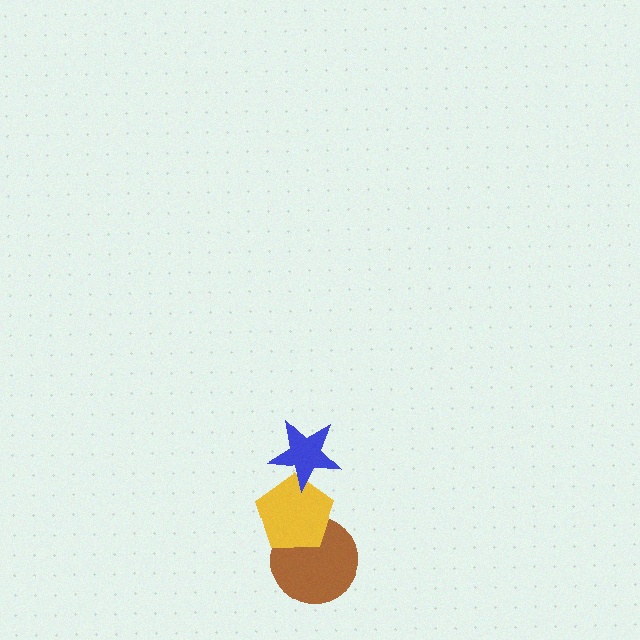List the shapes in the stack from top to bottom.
From top to bottom: the blue star, the yellow pentagon, the brown circle.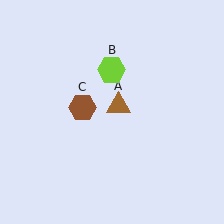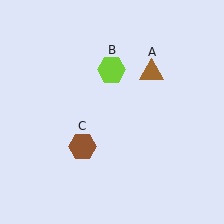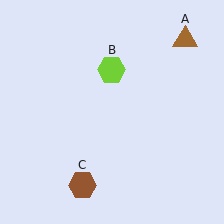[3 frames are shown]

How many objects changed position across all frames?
2 objects changed position: brown triangle (object A), brown hexagon (object C).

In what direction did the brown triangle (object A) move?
The brown triangle (object A) moved up and to the right.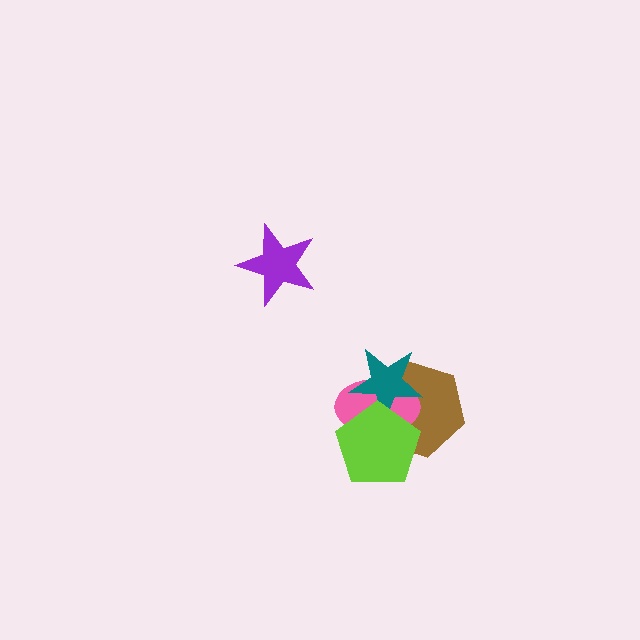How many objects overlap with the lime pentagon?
3 objects overlap with the lime pentagon.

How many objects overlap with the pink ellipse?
3 objects overlap with the pink ellipse.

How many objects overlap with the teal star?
3 objects overlap with the teal star.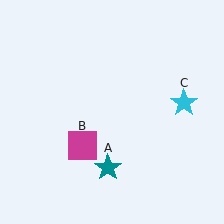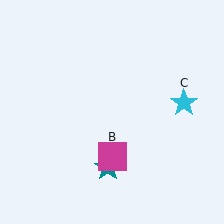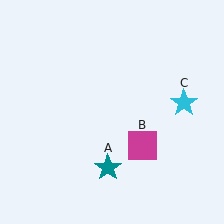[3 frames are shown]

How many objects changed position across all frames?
1 object changed position: magenta square (object B).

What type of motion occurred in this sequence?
The magenta square (object B) rotated counterclockwise around the center of the scene.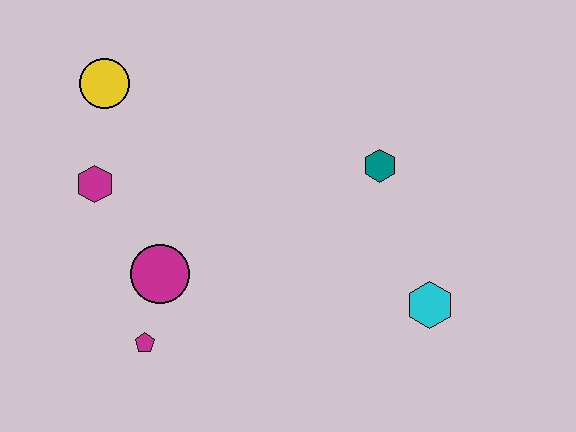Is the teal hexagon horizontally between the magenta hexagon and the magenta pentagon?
No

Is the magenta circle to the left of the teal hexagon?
Yes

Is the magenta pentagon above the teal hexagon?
No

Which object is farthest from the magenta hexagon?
The cyan hexagon is farthest from the magenta hexagon.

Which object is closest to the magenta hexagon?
The yellow circle is closest to the magenta hexagon.